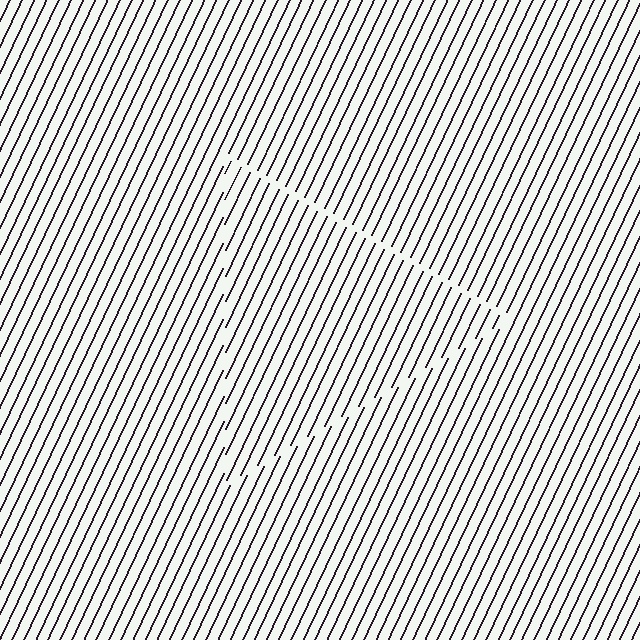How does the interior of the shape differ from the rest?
The interior of the shape contains the same grating, shifted by half a period — the contour is defined by the phase discontinuity where line-ends from the inner and outer gratings abut.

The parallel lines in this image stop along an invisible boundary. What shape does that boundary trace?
An illusory triangle. The interior of the shape contains the same grating, shifted by half a period — the contour is defined by the phase discontinuity where line-ends from the inner and outer gratings abut.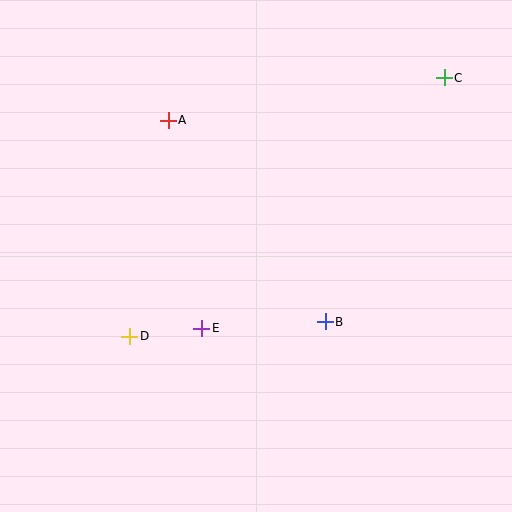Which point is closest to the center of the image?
Point E at (202, 328) is closest to the center.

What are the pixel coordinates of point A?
Point A is at (168, 121).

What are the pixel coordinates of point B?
Point B is at (325, 322).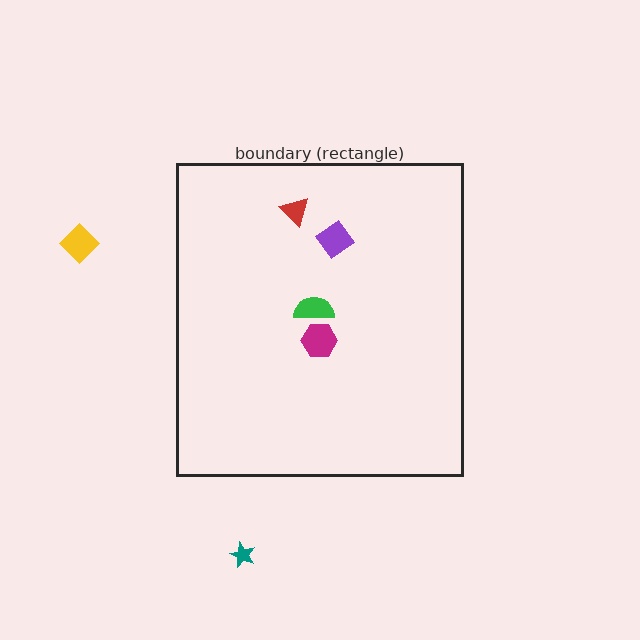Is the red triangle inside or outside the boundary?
Inside.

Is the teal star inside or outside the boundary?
Outside.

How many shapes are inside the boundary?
4 inside, 2 outside.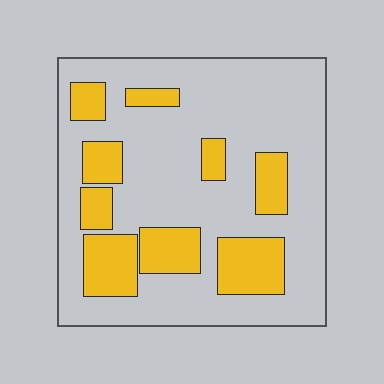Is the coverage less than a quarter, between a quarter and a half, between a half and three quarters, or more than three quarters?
Between a quarter and a half.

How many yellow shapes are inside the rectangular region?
9.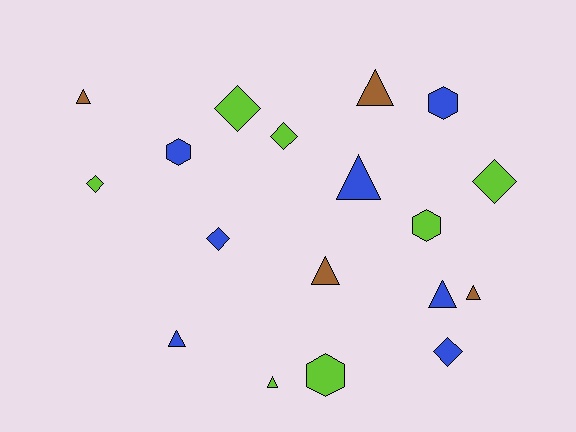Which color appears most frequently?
Blue, with 7 objects.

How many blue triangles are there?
There are 3 blue triangles.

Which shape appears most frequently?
Triangle, with 8 objects.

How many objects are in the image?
There are 18 objects.